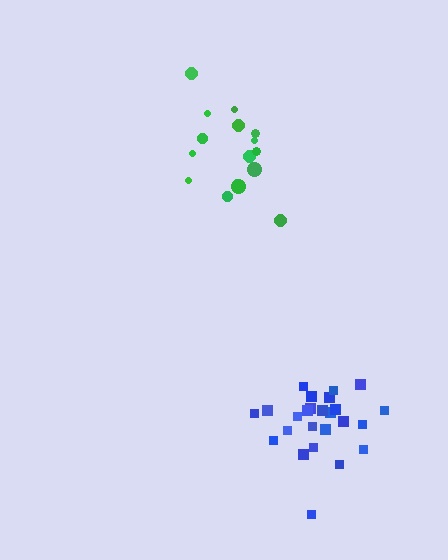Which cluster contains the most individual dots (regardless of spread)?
Blue (26).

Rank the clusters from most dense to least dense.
blue, green.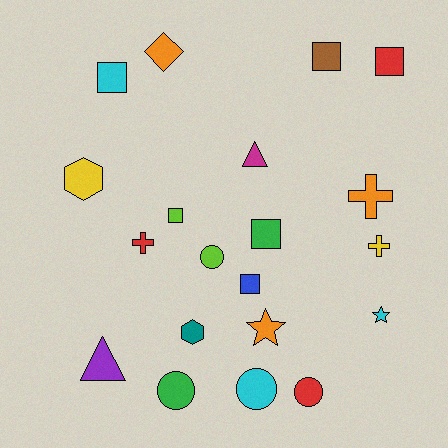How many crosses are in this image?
There are 3 crosses.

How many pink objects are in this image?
There are no pink objects.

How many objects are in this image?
There are 20 objects.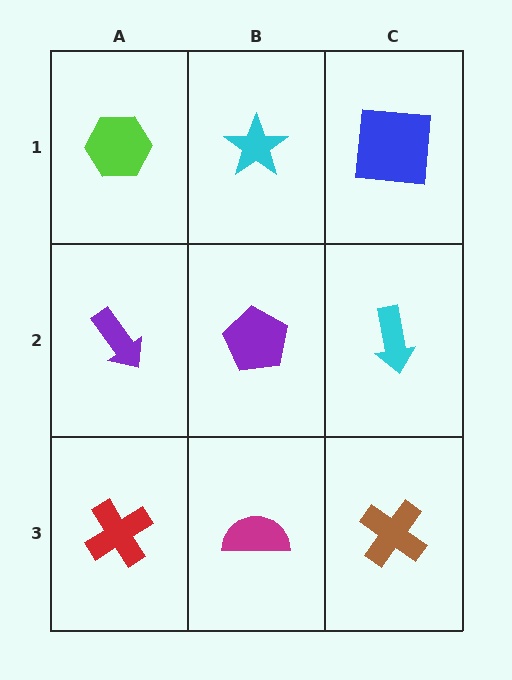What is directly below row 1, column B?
A purple pentagon.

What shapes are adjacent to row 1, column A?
A purple arrow (row 2, column A), a cyan star (row 1, column B).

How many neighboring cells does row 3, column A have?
2.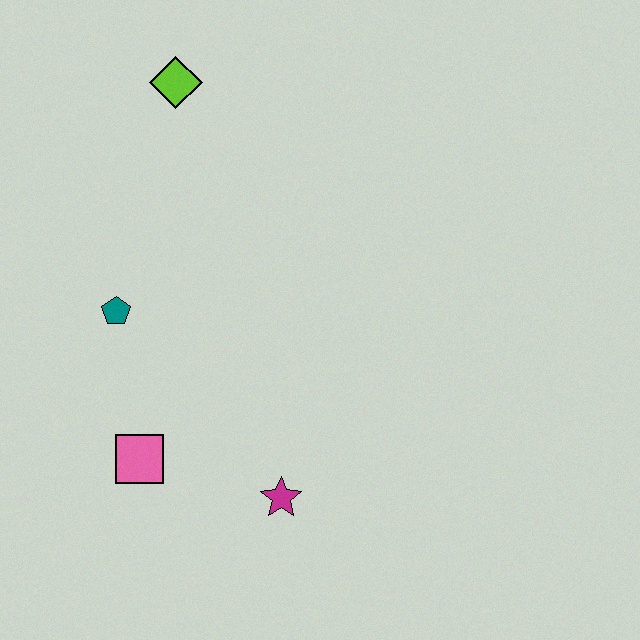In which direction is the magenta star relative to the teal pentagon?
The magenta star is below the teal pentagon.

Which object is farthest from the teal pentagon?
The magenta star is farthest from the teal pentagon.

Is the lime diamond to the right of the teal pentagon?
Yes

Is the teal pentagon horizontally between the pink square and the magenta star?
No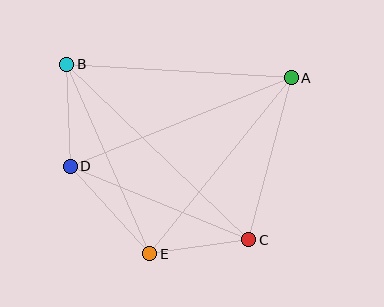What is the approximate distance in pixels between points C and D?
The distance between C and D is approximately 193 pixels.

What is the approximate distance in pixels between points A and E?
The distance between A and E is approximately 226 pixels.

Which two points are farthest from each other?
Points B and C are farthest from each other.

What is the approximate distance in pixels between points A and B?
The distance between A and B is approximately 225 pixels.